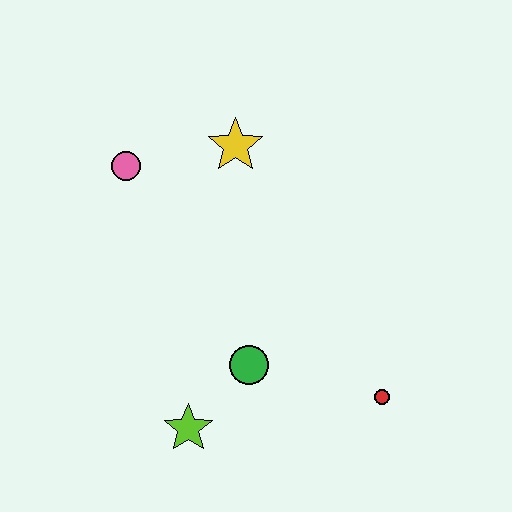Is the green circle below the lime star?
No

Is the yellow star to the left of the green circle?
Yes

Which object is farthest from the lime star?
The yellow star is farthest from the lime star.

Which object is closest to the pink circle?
The yellow star is closest to the pink circle.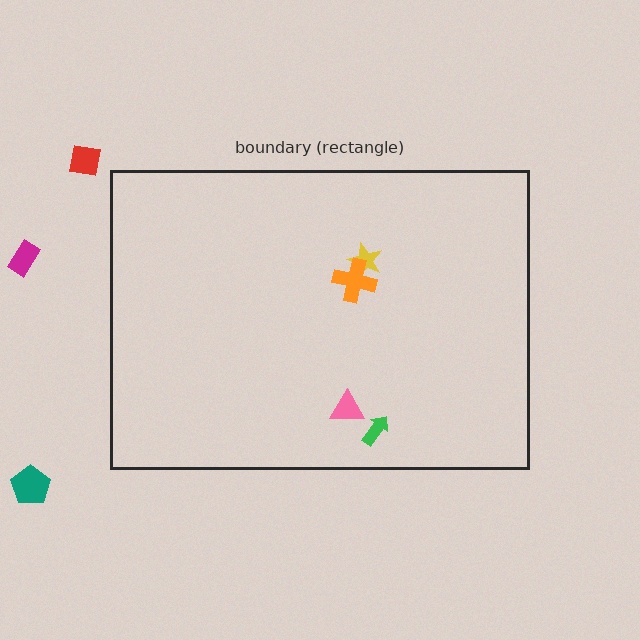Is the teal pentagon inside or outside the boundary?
Outside.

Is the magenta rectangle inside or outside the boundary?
Outside.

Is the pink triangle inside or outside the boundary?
Inside.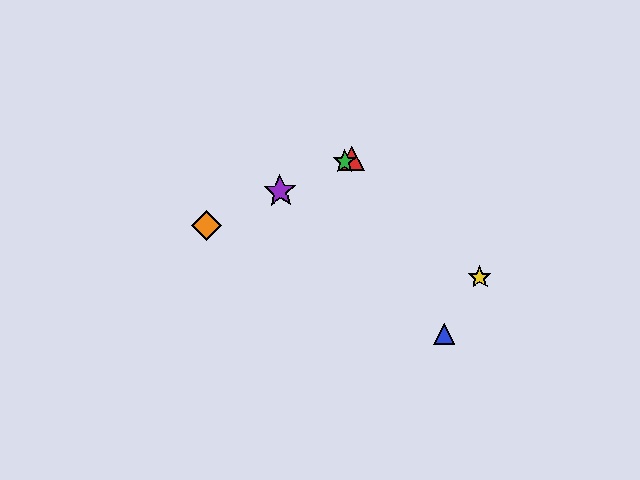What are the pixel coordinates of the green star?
The green star is at (345, 161).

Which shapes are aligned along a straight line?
The red triangle, the green star, the purple star, the orange diamond are aligned along a straight line.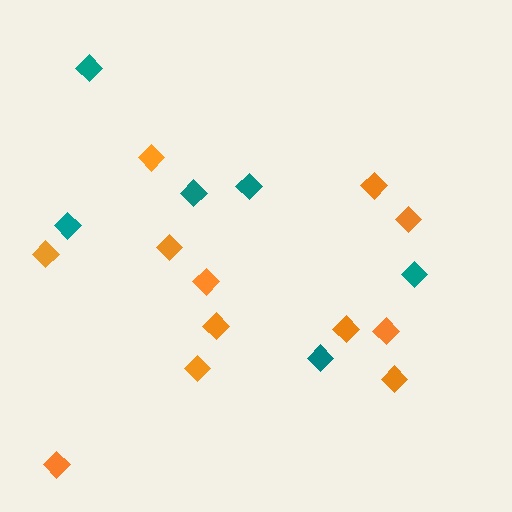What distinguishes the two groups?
There are 2 groups: one group of teal diamonds (6) and one group of orange diamonds (12).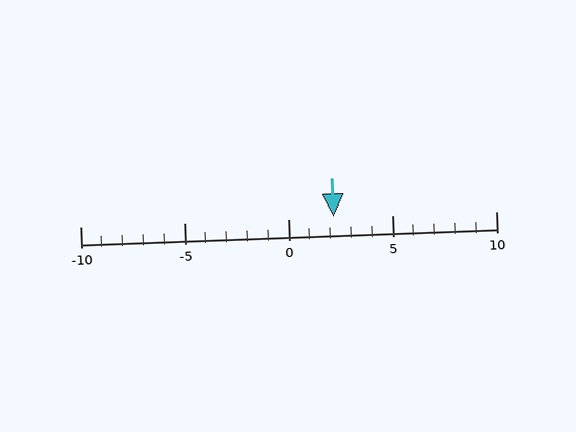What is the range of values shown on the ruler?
The ruler shows values from -10 to 10.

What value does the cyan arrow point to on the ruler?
The cyan arrow points to approximately 2.